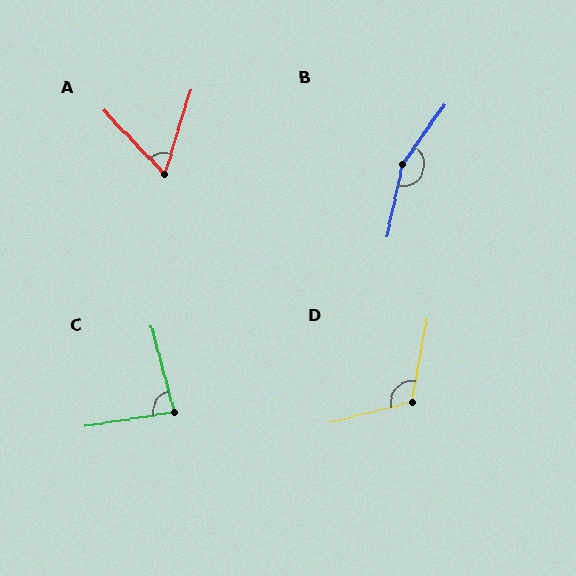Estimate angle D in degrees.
Approximately 114 degrees.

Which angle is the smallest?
A, at approximately 61 degrees.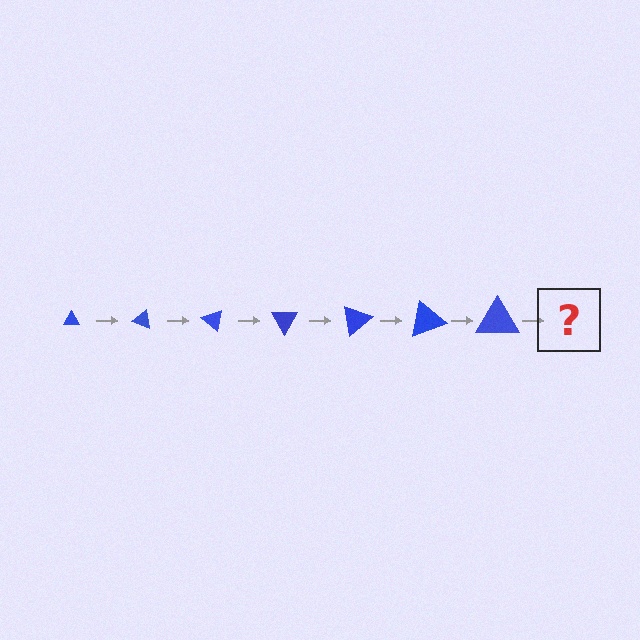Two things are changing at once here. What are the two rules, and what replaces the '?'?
The two rules are that the triangle grows larger each step and it rotates 20 degrees each step. The '?' should be a triangle, larger than the previous one and rotated 140 degrees from the start.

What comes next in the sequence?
The next element should be a triangle, larger than the previous one and rotated 140 degrees from the start.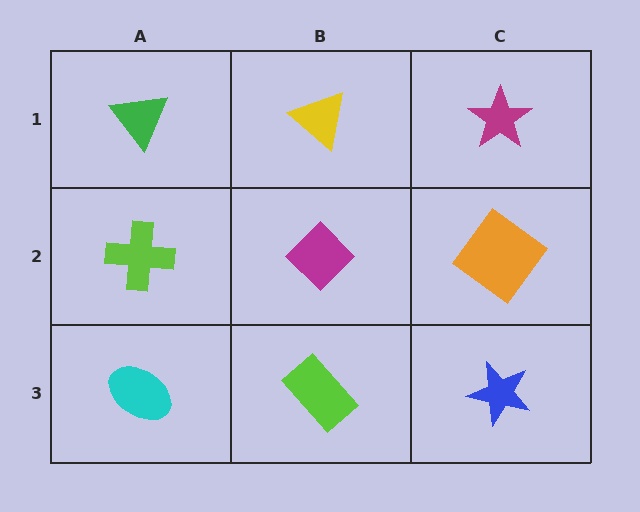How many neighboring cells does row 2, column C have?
3.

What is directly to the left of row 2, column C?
A magenta diamond.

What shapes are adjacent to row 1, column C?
An orange diamond (row 2, column C), a yellow triangle (row 1, column B).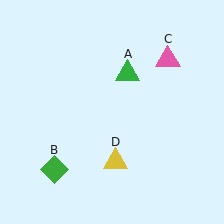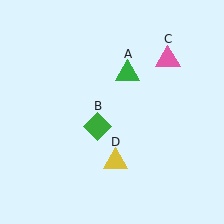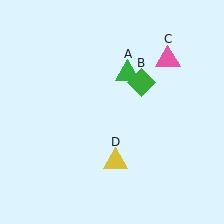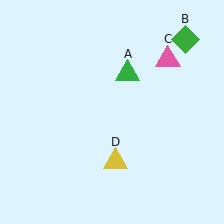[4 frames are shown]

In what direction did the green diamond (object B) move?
The green diamond (object B) moved up and to the right.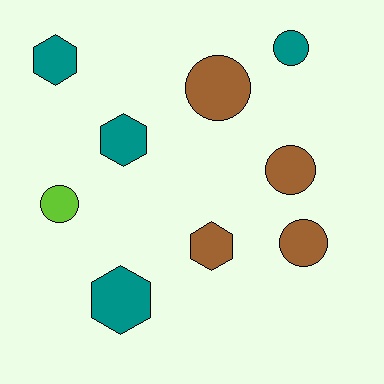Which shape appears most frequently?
Circle, with 5 objects.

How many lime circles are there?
There is 1 lime circle.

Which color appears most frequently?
Teal, with 4 objects.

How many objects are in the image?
There are 9 objects.